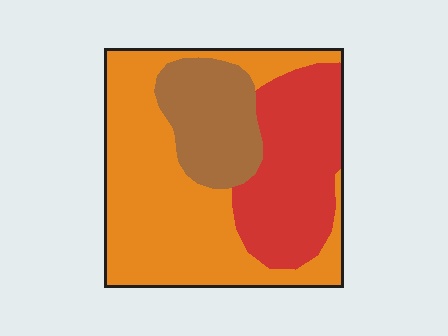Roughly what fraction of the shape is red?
Red takes up about one third (1/3) of the shape.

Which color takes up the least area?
Brown, at roughly 20%.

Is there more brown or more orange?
Orange.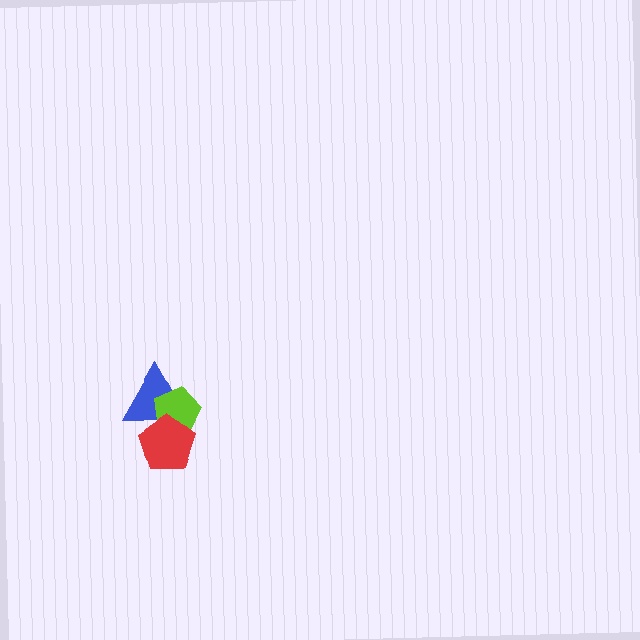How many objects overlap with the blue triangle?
2 objects overlap with the blue triangle.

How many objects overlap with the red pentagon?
2 objects overlap with the red pentagon.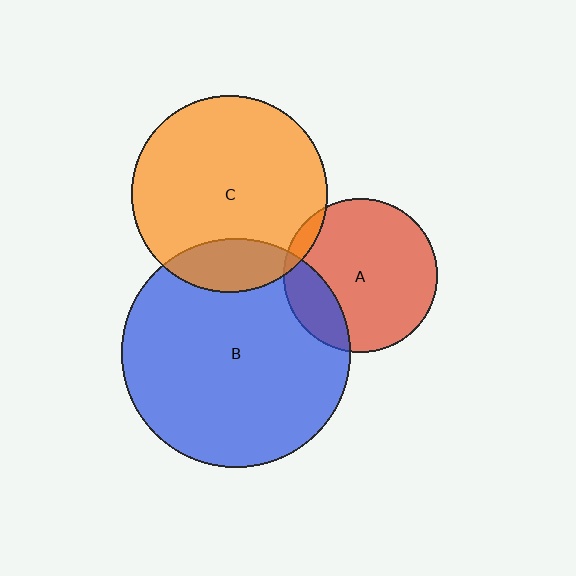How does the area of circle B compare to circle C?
Approximately 1.4 times.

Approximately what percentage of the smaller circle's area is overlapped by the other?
Approximately 15%.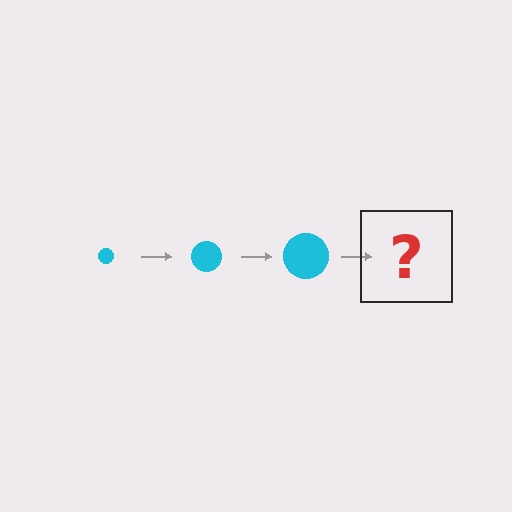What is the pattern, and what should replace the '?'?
The pattern is that the circle gets progressively larger each step. The '?' should be a cyan circle, larger than the previous one.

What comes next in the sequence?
The next element should be a cyan circle, larger than the previous one.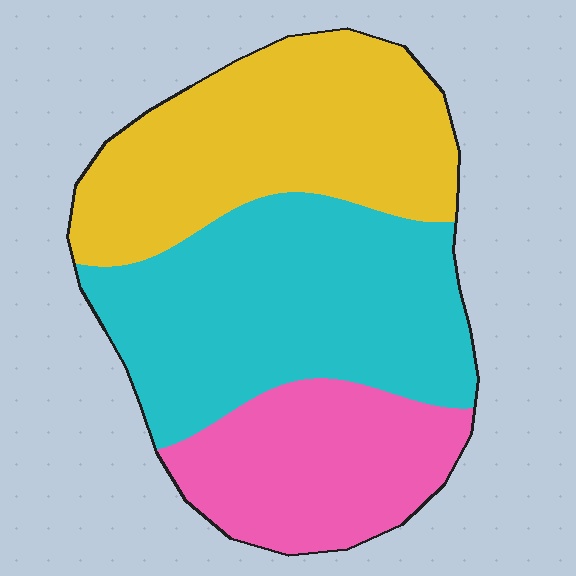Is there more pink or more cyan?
Cyan.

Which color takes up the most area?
Cyan, at roughly 40%.